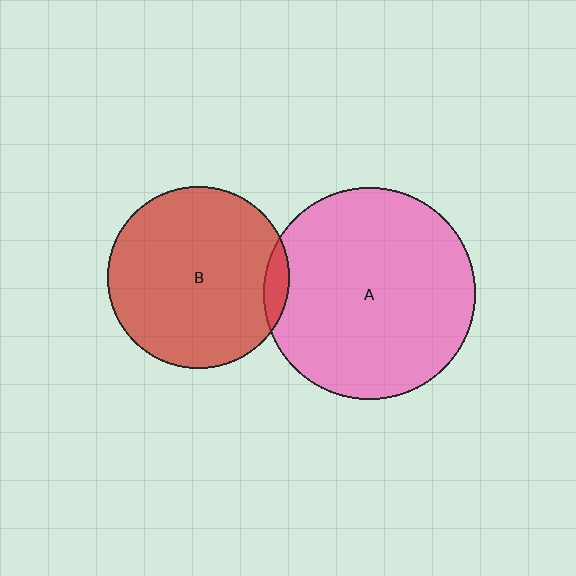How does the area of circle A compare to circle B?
Approximately 1.4 times.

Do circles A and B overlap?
Yes.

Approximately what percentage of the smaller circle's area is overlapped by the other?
Approximately 5%.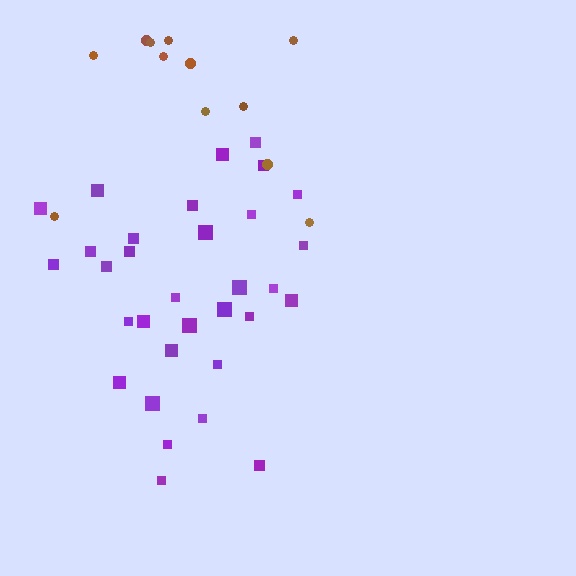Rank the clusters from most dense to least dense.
purple, brown.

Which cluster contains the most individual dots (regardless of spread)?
Purple (32).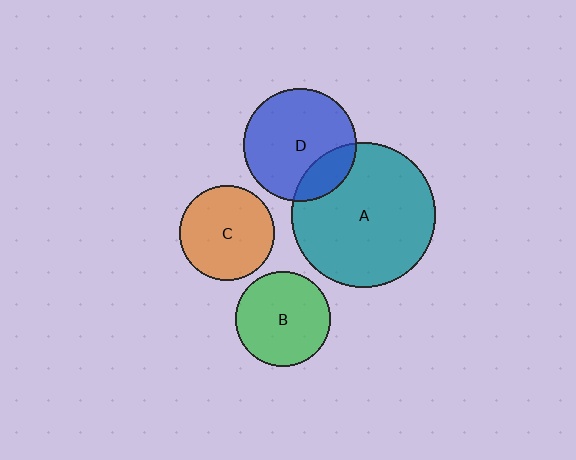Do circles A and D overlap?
Yes.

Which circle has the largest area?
Circle A (teal).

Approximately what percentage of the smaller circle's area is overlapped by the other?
Approximately 20%.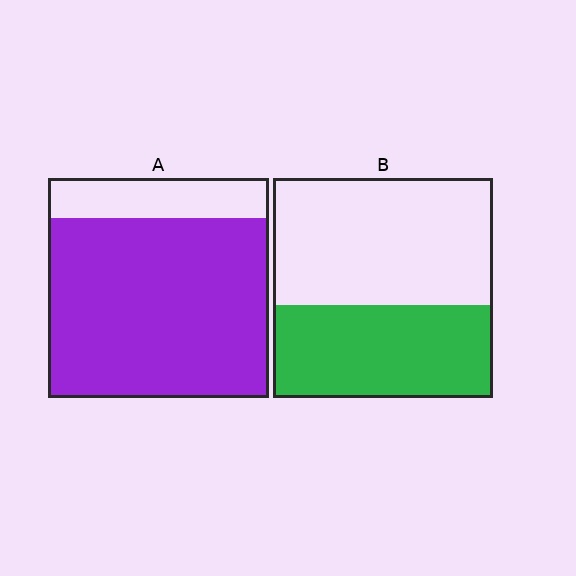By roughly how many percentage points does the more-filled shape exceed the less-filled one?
By roughly 40 percentage points (A over B).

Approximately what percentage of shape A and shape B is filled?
A is approximately 80% and B is approximately 40%.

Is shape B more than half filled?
No.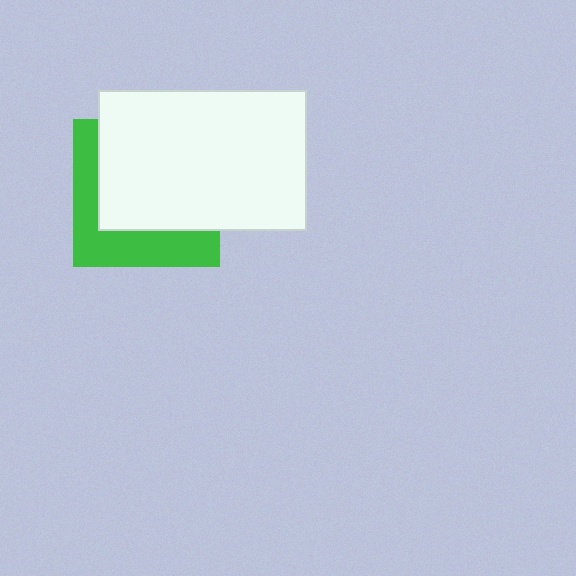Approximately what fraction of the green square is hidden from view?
Roughly 63% of the green square is hidden behind the white rectangle.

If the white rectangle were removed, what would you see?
You would see the complete green square.